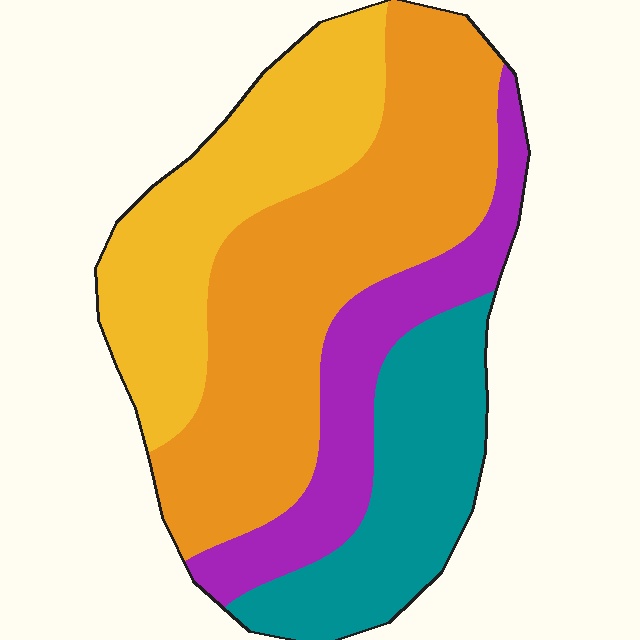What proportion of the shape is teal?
Teal covers 20% of the shape.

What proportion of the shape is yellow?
Yellow takes up about one quarter (1/4) of the shape.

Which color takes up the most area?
Orange, at roughly 40%.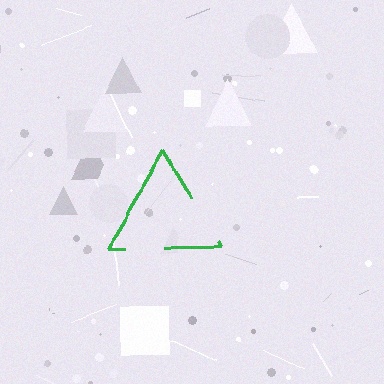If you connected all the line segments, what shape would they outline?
They would outline a triangle.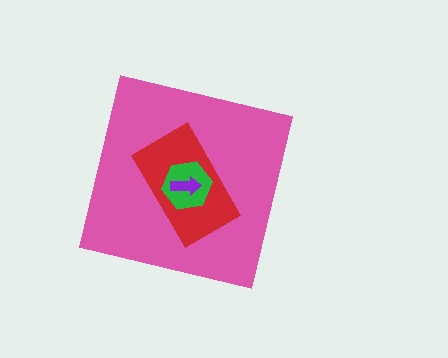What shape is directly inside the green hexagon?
The purple arrow.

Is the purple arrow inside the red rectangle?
Yes.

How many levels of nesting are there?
4.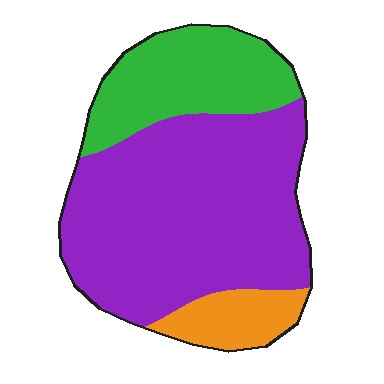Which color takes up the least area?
Orange, at roughly 10%.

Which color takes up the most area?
Purple, at roughly 65%.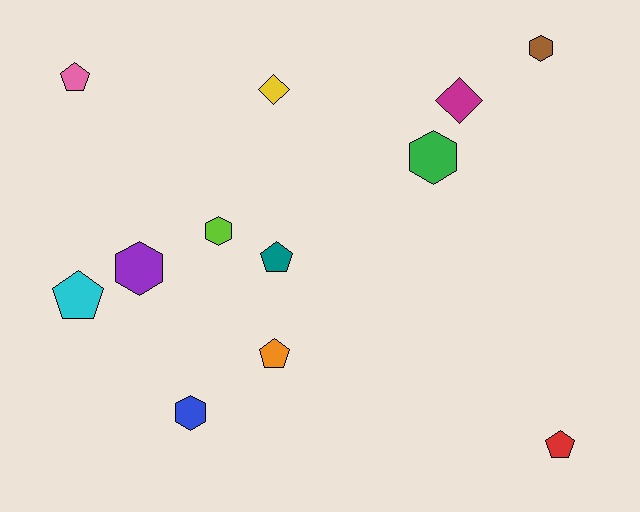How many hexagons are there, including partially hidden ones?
There are 5 hexagons.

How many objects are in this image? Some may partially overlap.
There are 12 objects.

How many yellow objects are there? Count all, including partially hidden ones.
There is 1 yellow object.